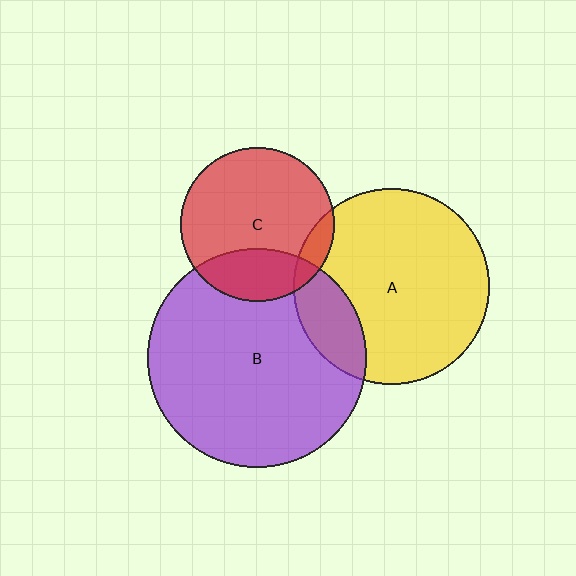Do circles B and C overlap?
Yes.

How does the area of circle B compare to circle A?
Approximately 1.2 times.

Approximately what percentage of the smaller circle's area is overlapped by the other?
Approximately 25%.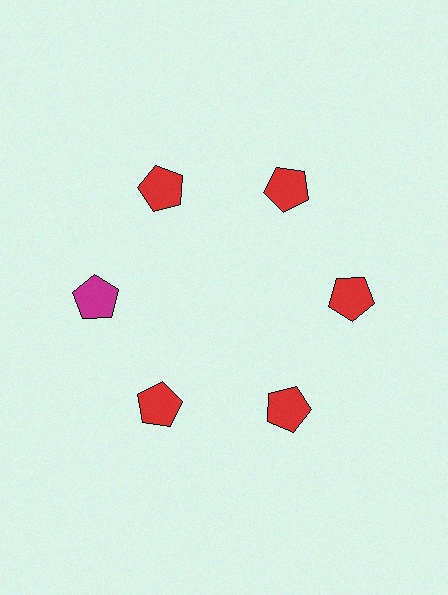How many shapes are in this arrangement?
There are 6 shapes arranged in a ring pattern.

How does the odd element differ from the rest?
It has a different color: magenta instead of red.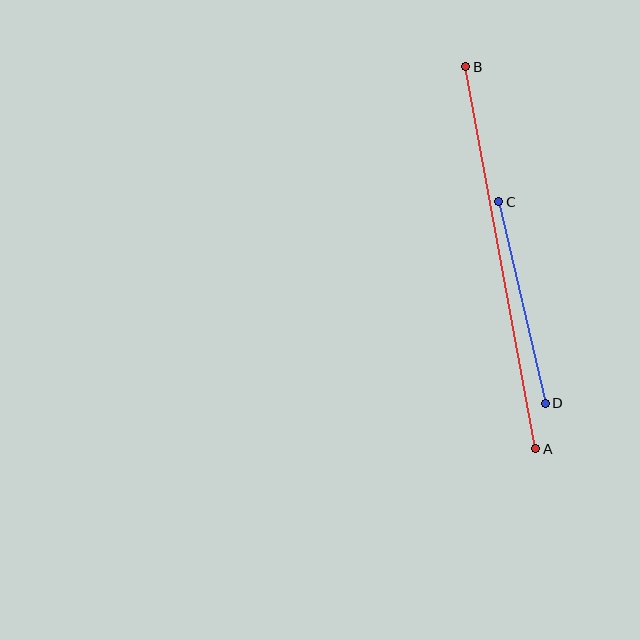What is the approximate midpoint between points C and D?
The midpoint is at approximately (522, 302) pixels.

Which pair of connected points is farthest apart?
Points A and B are farthest apart.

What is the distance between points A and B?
The distance is approximately 388 pixels.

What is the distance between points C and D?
The distance is approximately 207 pixels.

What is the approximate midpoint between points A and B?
The midpoint is at approximately (501, 258) pixels.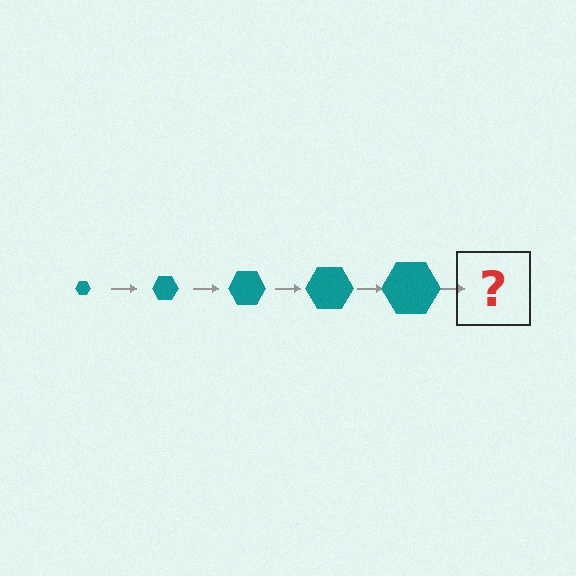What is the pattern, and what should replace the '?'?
The pattern is that the hexagon gets progressively larger each step. The '?' should be a teal hexagon, larger than the previous one.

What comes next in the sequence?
The next element should be a teal hexagon, larger than the previous one.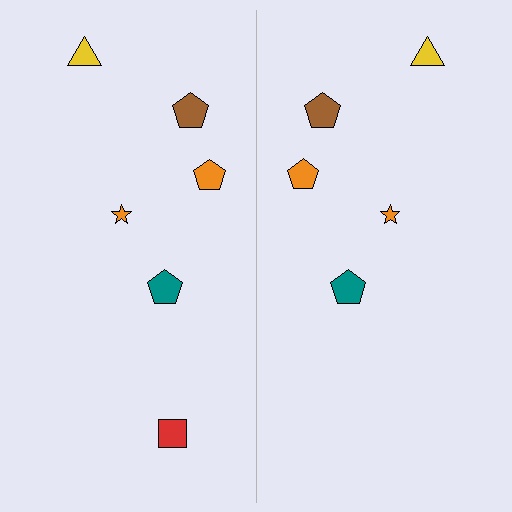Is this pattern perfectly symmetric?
No, the pattern is not perfectly symmetric. A red square is missing from the right side.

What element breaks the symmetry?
A red square is missing from the right side.